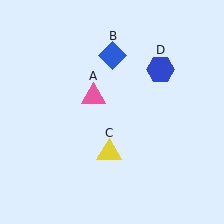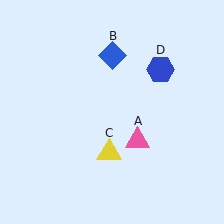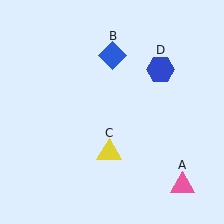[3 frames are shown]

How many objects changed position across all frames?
1 object changed position: pink triangle (object A).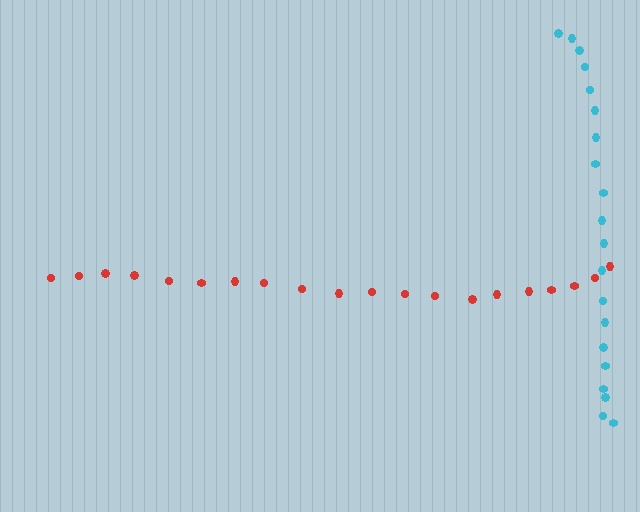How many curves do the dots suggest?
There are 2 distinct paths.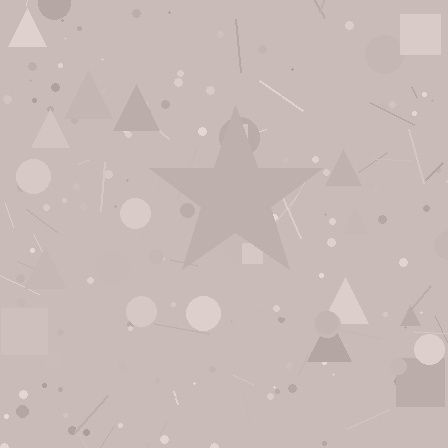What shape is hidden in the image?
A star is hidden in the image.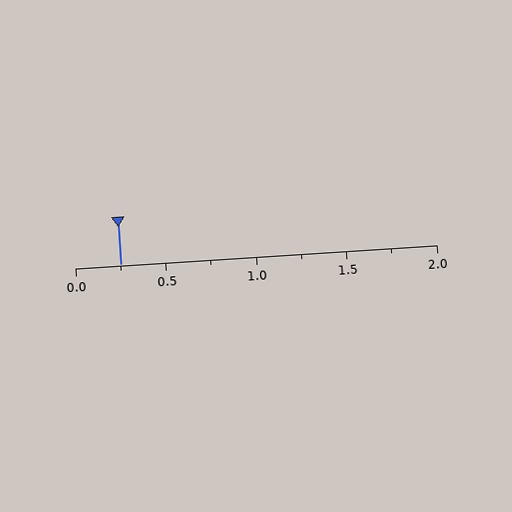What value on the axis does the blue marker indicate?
The marker indicates approximately 0.25.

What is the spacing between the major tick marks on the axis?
The major ticks are spaced 0.5 apart.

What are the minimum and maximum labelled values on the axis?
The axis runs from 0.0 to 2.0.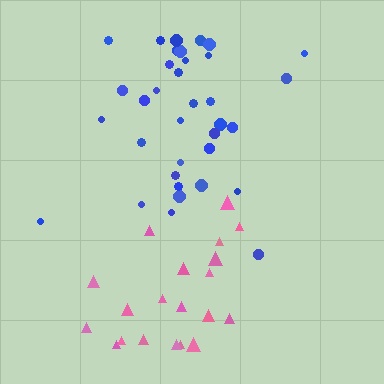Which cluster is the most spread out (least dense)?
Pink.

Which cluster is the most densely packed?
Blue.